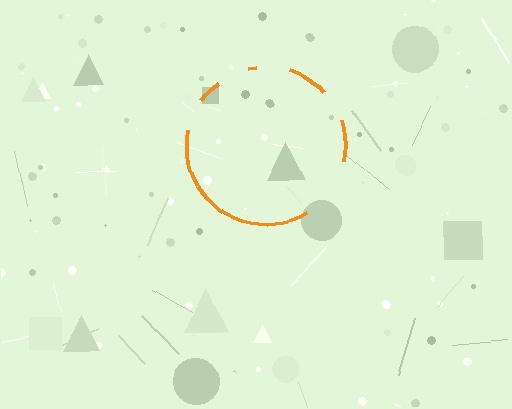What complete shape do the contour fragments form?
The contour fragments form a circle.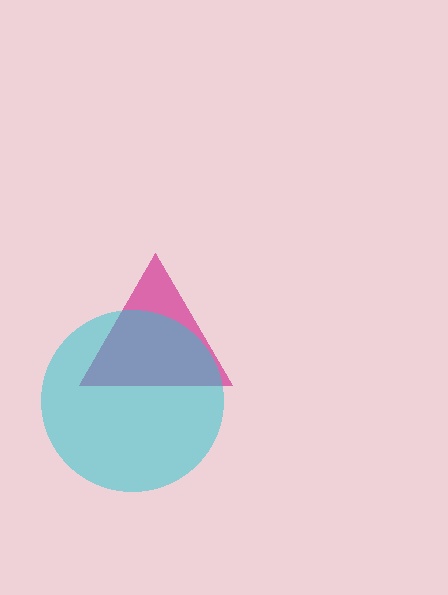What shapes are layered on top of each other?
The layered shapes are: a magenta triangle, a cyan circle.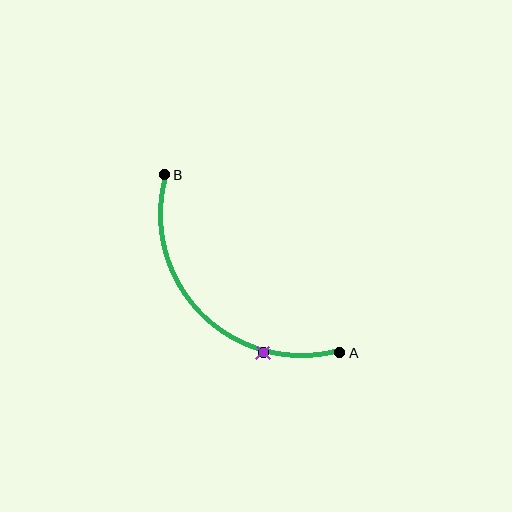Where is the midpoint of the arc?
The arc midpoint is the point on the curve farthest from the straight line joining A and B. It sits below and to the left of that line.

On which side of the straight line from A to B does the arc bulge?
The arc bulges below and to the left of the straight line connecting A and B.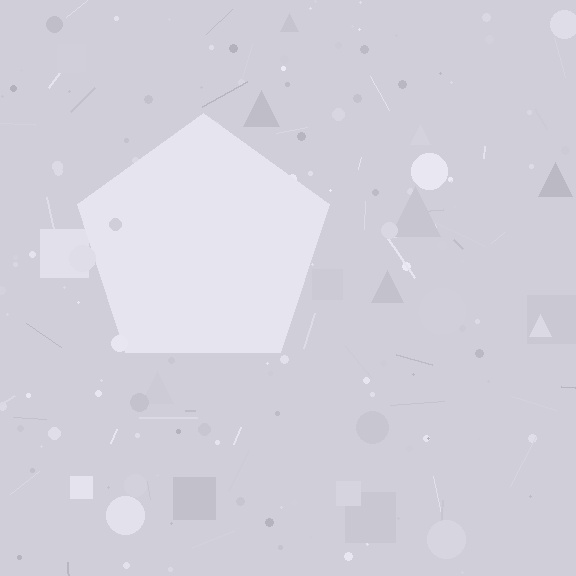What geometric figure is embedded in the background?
A pentagon is embedded in the background.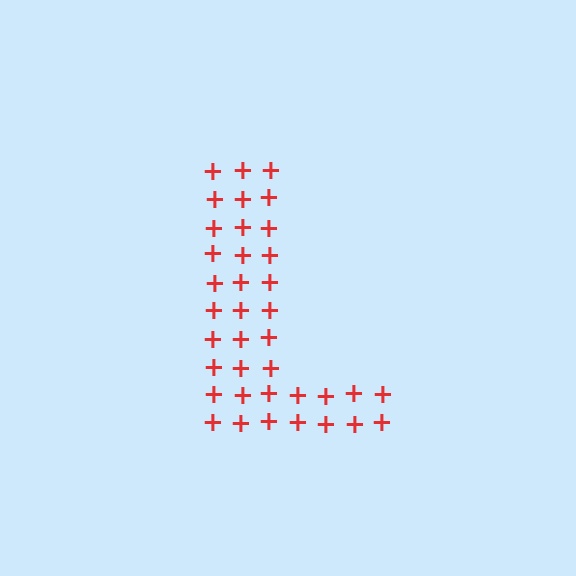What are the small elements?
The small elements are plus signs.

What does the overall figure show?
The overall figure shows the letter L.